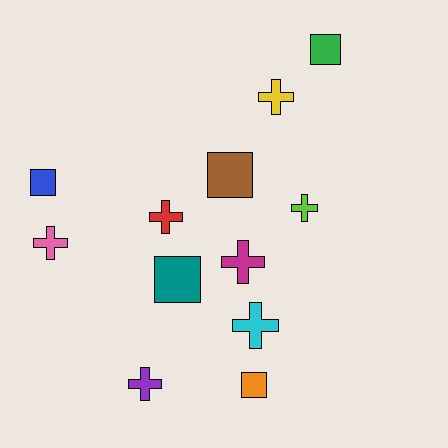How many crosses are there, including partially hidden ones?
There are 7 crosses.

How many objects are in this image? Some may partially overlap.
There are 12 objects.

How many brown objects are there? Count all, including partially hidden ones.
There is 1 brown object.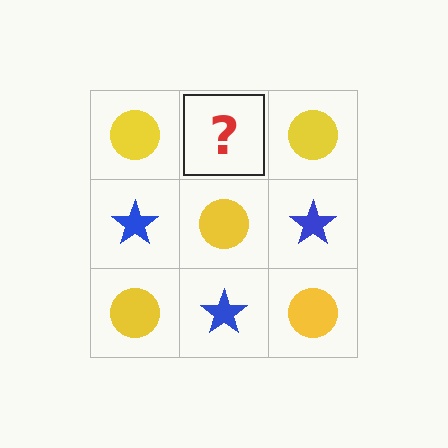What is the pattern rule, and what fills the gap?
The rule is that it alternates yellow circle and blue star in a checkerboard pattern. The gap should be filled with a blue star.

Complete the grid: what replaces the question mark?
The question mark should be replaced with a blue star.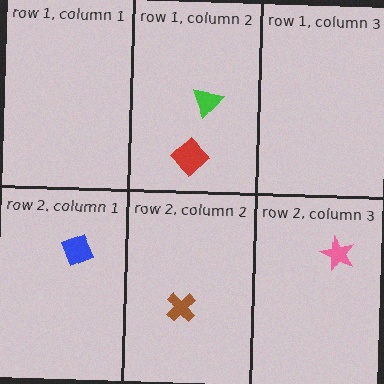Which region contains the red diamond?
The row 1, column 2 region.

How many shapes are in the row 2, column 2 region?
1.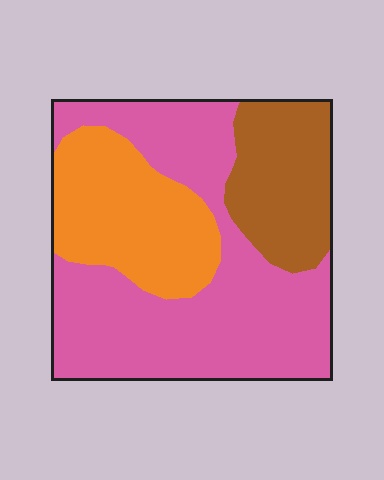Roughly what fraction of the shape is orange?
Orange takes up about one quarter (1/4) of the shape.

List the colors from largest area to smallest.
From largest to smallest: pink, orange, brown.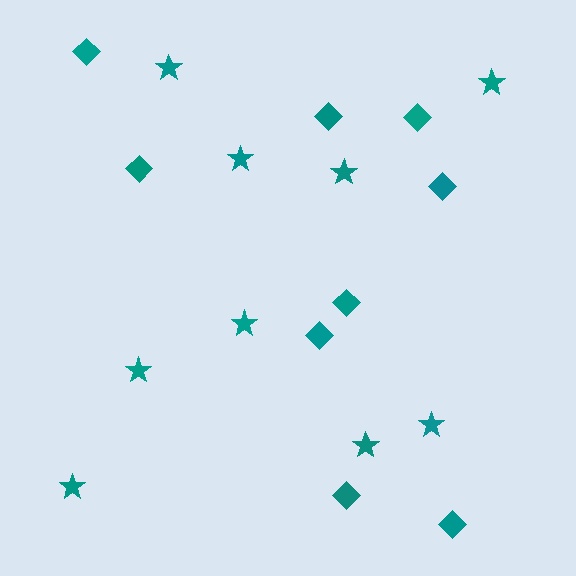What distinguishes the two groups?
There are 2 groups: one group of stars (9) and one group of diamonds (9).